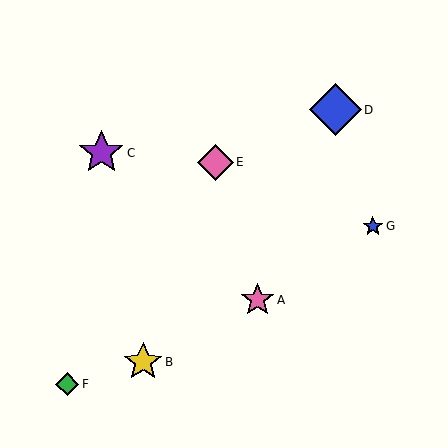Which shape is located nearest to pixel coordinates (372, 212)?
The blue star (labeled G) at (373, 226) is nearest to that location.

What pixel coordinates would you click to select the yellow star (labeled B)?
Click at (143, 362) to select the yellow star B.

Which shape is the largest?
The blue diamond (labeled D) is the largest.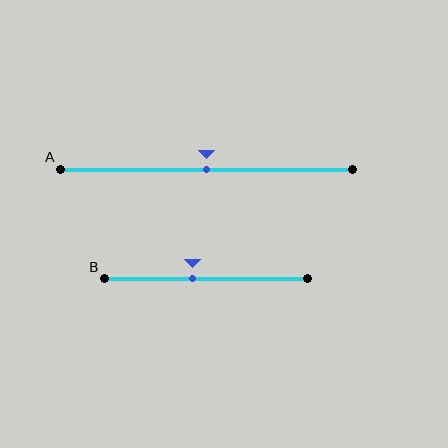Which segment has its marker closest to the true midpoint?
Segment A has its marker closest to the true midpoint.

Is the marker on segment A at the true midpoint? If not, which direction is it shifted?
Yes, the marker on segment A is at the true midpoint.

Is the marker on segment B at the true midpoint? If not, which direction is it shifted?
No, the marker on segment B is shifted to the left by about 7% of the segment length.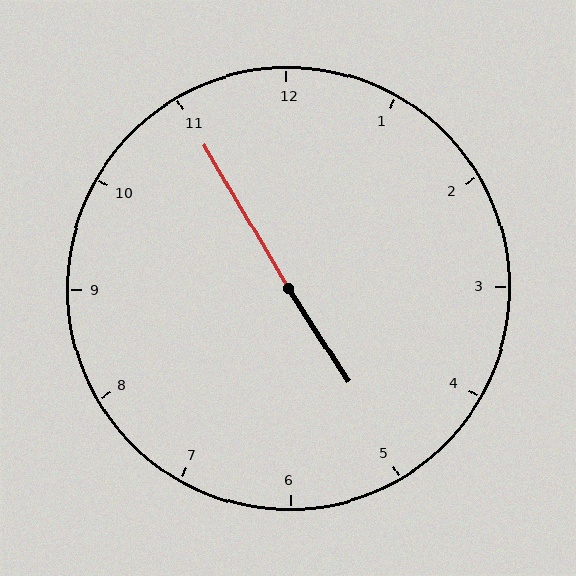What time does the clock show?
4:55.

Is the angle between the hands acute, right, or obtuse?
It is obtuse.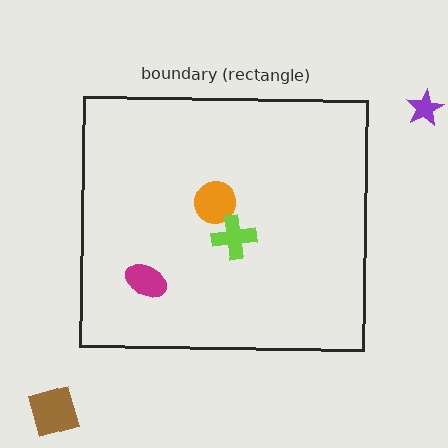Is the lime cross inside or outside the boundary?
Inside.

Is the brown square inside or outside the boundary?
Outside.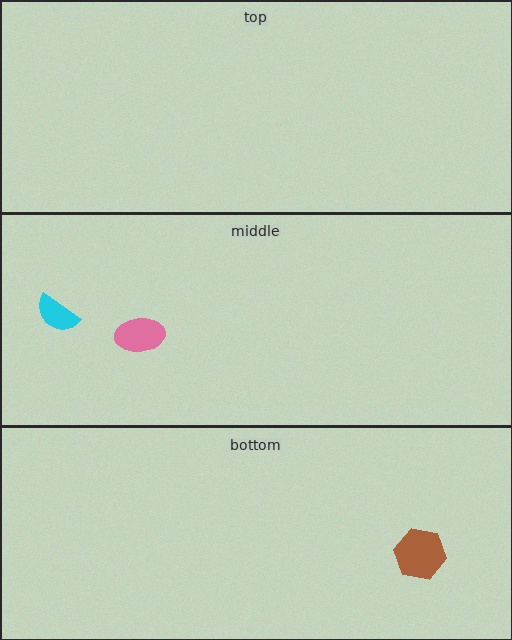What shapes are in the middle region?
The pink ellipse, the cyan semicircle.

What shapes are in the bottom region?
The brown hexagon.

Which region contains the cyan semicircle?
The middle region.